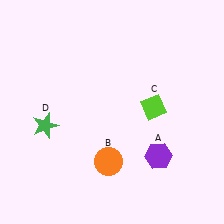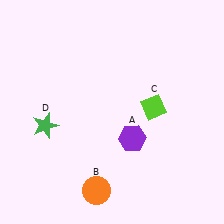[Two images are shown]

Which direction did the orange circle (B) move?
The orange circle (B) moved down.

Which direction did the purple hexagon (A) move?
The purple hexagon (A) moved left.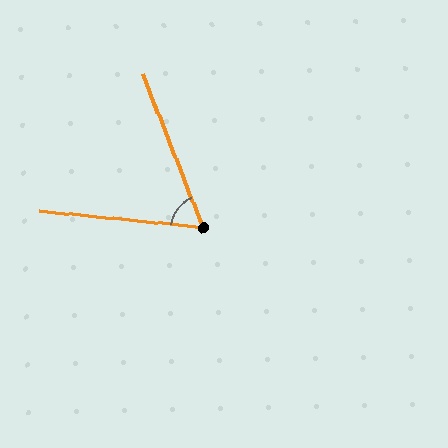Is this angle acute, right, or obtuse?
It is acute.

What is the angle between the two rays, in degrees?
Approximately 63 degrees.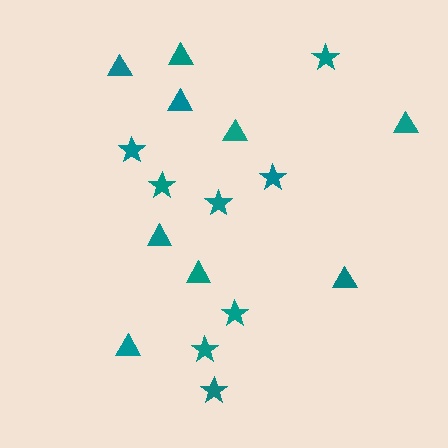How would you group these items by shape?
There are 2 groups: one group of triangles (9) and one group of stars (8).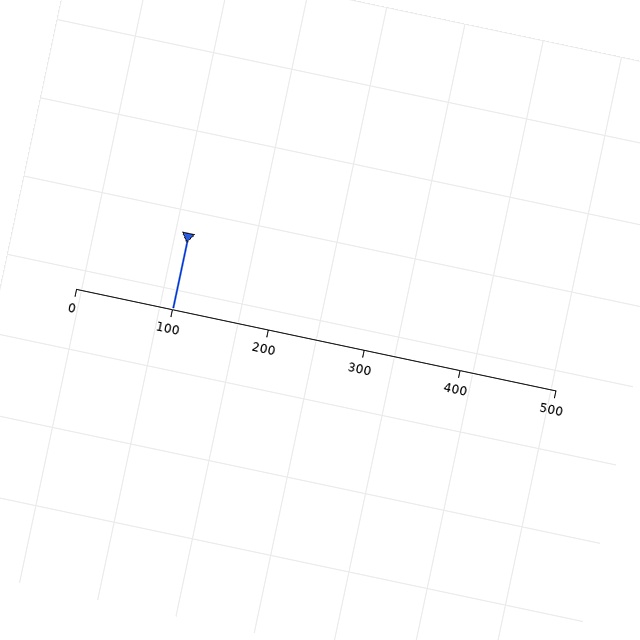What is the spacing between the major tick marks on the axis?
The major ticks are spaced 100 apart.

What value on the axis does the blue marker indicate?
The marker indicates approximately 100.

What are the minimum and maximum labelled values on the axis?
The axis runs from 0 to 500.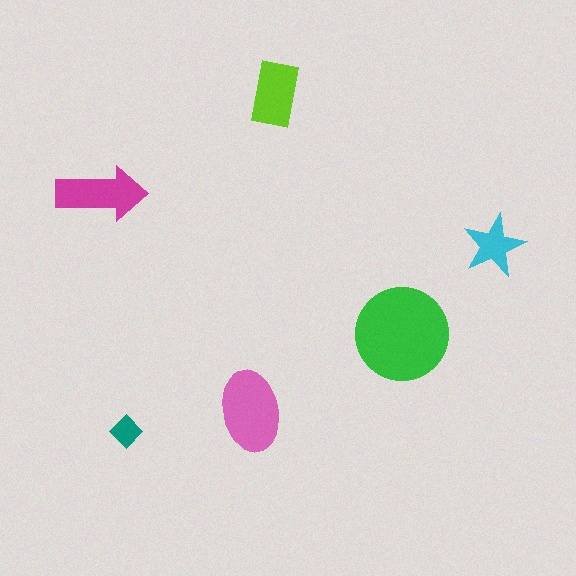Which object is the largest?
The green circle.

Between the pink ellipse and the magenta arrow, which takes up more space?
The pink ellipse.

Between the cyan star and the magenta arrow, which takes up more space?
The magenta arrow.